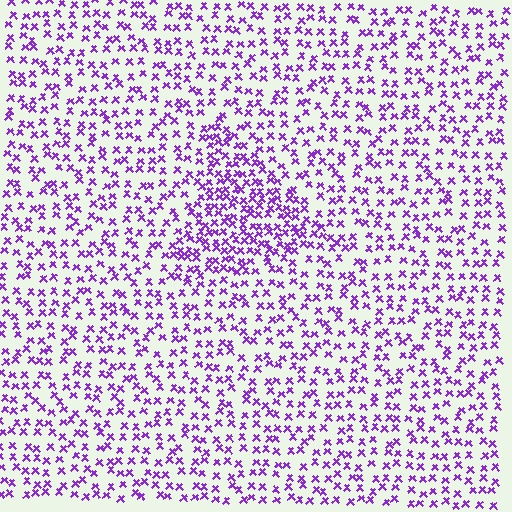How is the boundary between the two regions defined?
The boundary is defined by a change in element density (approximately 1.9x ratio). All elements are the same color, size, and shape.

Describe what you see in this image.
The image contains small purple elements arranged at two different densities. A triangle-shaped region is visible where the elements are more densely packed than the surrounding area.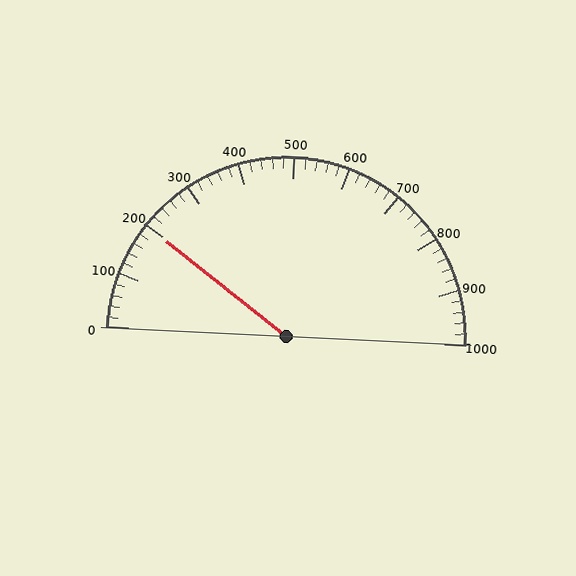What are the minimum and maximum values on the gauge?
The gauge ranges from 0 to 1000.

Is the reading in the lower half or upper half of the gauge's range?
The reading is in the lower half of the range (0 to 1000).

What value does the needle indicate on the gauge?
The needle indicates approximately 200.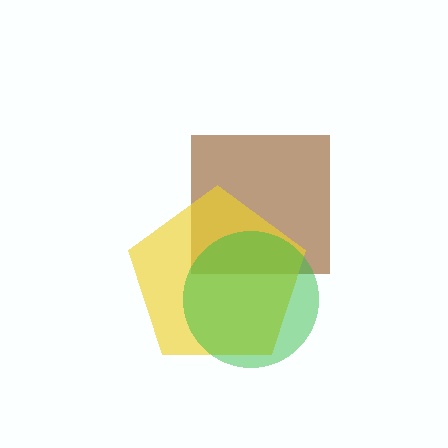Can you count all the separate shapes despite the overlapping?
Yes, there are 3 separate shapes.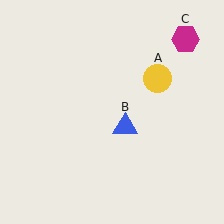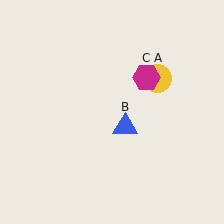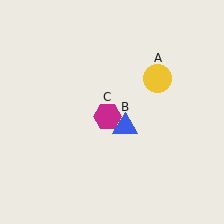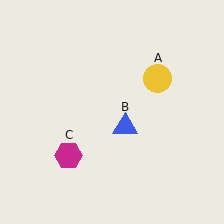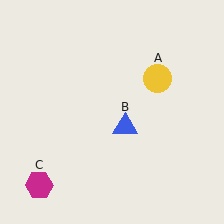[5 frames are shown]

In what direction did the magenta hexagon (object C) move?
The magenta hexagon (object C) moved down and to the left.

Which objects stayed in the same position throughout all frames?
Yellow circle (object A) and blue triangle (object B) remained stationary.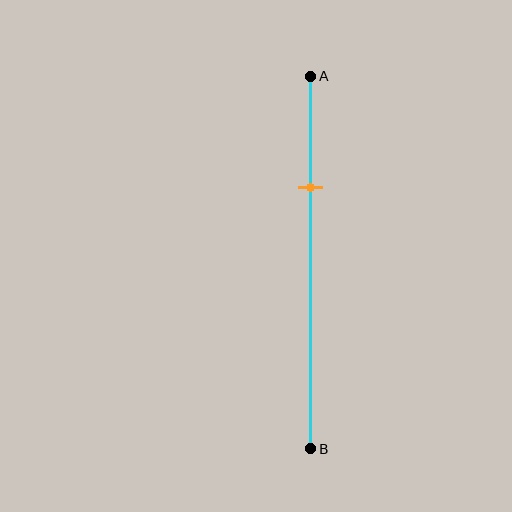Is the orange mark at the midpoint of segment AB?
No, the mark is at about 30% from A, not at the 50% midpoint.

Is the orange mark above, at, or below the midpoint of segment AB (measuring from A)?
The orange mark is above the midpoint of segment AB.